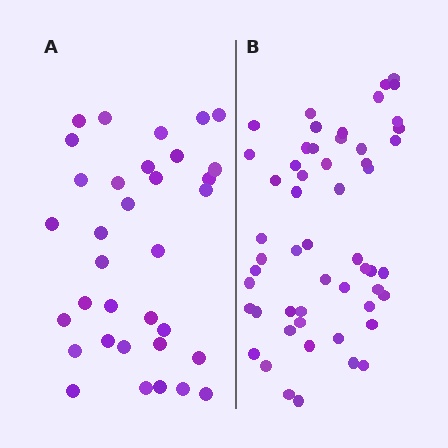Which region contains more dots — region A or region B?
Region B (the right region) has more dots.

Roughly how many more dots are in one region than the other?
Region B has approximately 20 more dots than region A.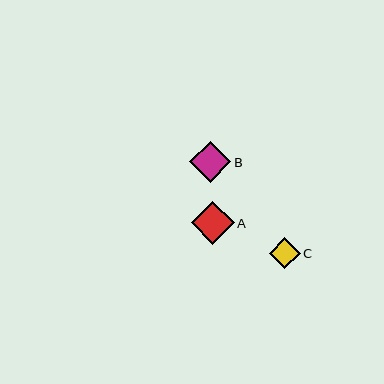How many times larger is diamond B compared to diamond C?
Diamond B is approximately 1.3 times the size of diamond C.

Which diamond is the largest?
Diamond A is the largest with a size of approximately 43 pixels.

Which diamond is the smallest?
Diamond C is the smallest with a size of approximately 31 pixels.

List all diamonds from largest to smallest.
From largest to smallest: A, B, C.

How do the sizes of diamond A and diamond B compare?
Diamond A and diamond B are approximately the same size.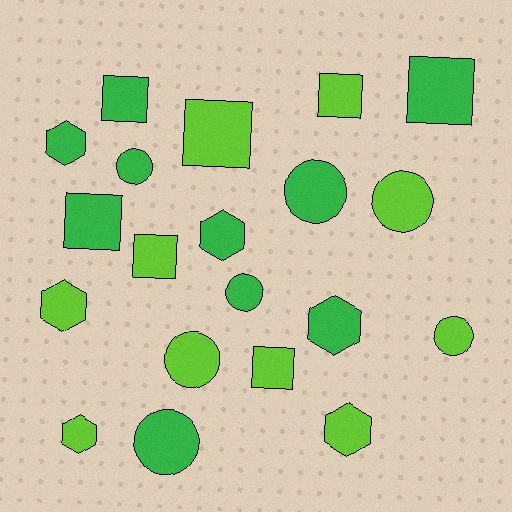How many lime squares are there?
There are 4 lime squares.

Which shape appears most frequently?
Square, with 7 objects.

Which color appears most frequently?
Lime, with 10 objects.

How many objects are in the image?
There are 20 objects.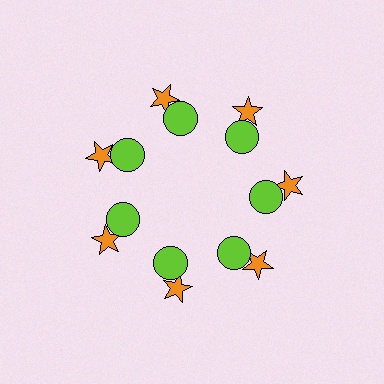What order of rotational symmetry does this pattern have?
This pattern has 7-fold rotational symmetry.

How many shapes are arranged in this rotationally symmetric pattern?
There are 14 shapes, arranged in 7 groups of 2.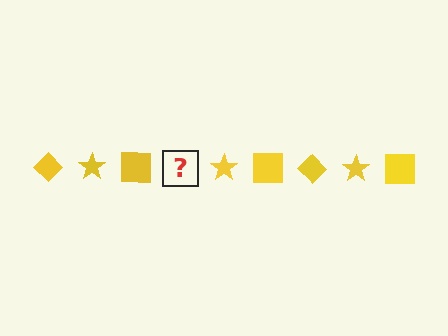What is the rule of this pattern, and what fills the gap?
The rule is that the pattern cycles through diamond, star, square shapes in yellow. The gap should be filled with a yellow diamond.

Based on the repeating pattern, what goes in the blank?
The blank should be a yellow diamond.